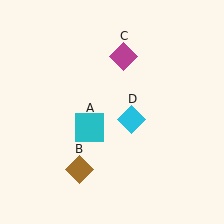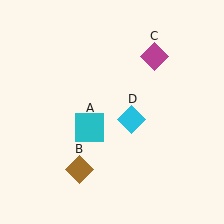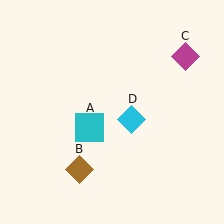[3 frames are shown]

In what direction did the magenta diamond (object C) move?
The magenta diamond (object C) moved right.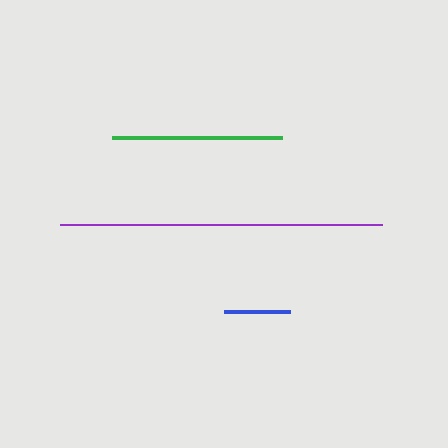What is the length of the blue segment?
The blue segment is approximately 66 pixels long.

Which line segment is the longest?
The purple line is the longest at approximately 322 pixels.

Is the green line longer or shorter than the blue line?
The green line is longer than the blue line.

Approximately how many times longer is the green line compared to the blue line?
The green line is approximately 2.6 times the length of the blue line.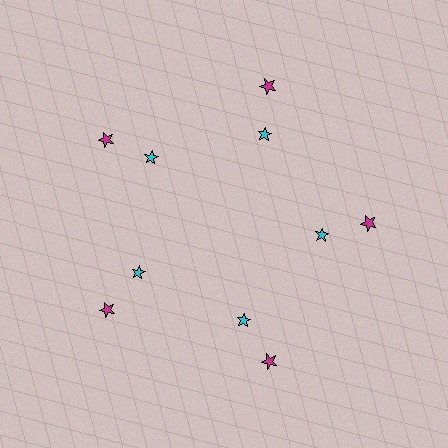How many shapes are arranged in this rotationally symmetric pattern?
There are 10 shapes, arranged in 5 groups of 2.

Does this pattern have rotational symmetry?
Yes, this pattern has 5-fold rotational symmetry. It looks the same after rotating 72 degrees around the center.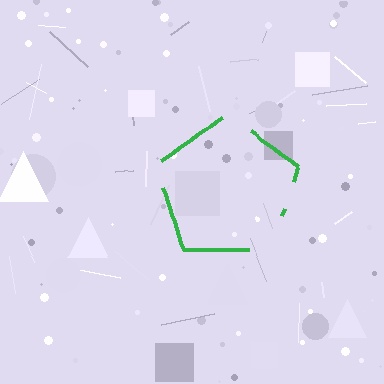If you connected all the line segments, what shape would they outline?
They would outline a pentagon.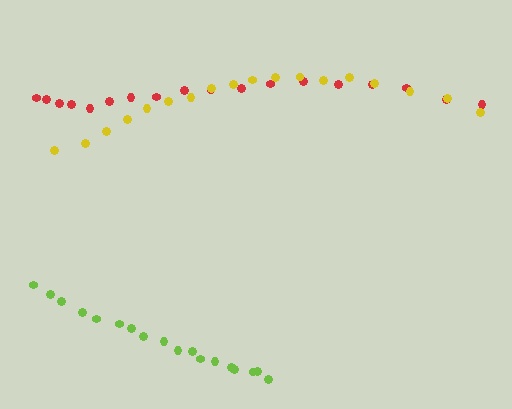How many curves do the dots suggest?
There are 3 distinct paths.